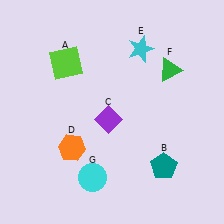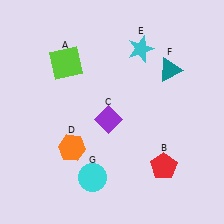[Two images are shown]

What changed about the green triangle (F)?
In Image 1, F is green. In Image 2, it changed to teal.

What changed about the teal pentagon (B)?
In Image 1, B is teal. In Image 2, it changed to red.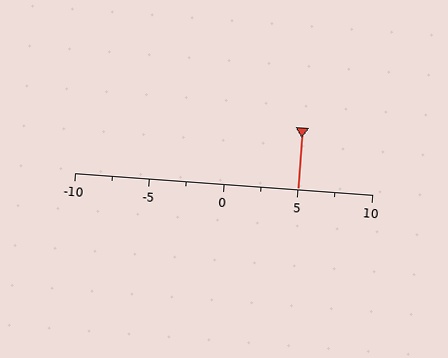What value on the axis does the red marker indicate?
The marker indicates approximately 5.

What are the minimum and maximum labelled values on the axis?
The axis runs from -10 to 10.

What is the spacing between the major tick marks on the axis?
The major ticks are spaced 5 apart.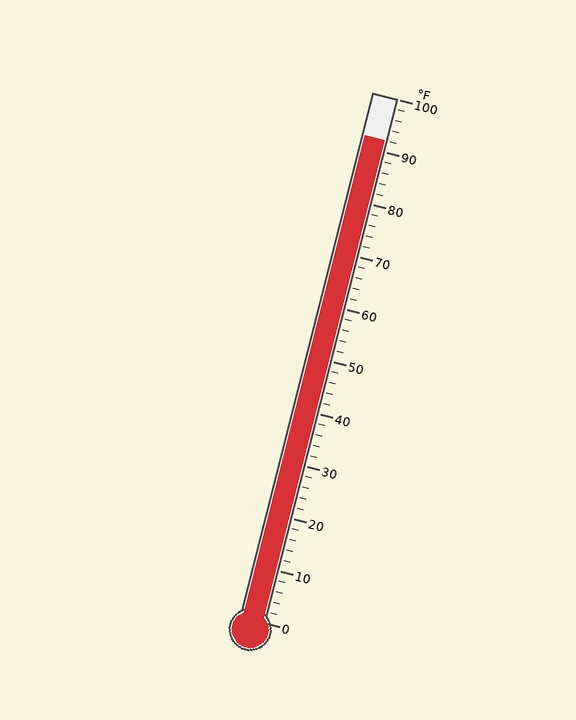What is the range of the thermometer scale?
The thermometer scale ranges from 0°F to 100°F.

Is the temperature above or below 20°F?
The temperature is above 20°F.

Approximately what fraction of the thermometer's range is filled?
The thermometer is filled to approximately 90% of its range.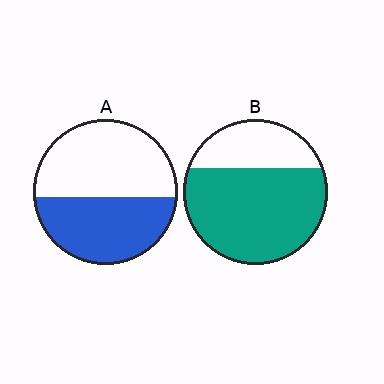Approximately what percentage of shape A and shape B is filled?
A is approximately 45% and B is approximately 70%.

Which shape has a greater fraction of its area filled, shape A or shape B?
Shape B.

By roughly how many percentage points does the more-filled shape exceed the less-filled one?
By roughly 25 percentage points (B over A).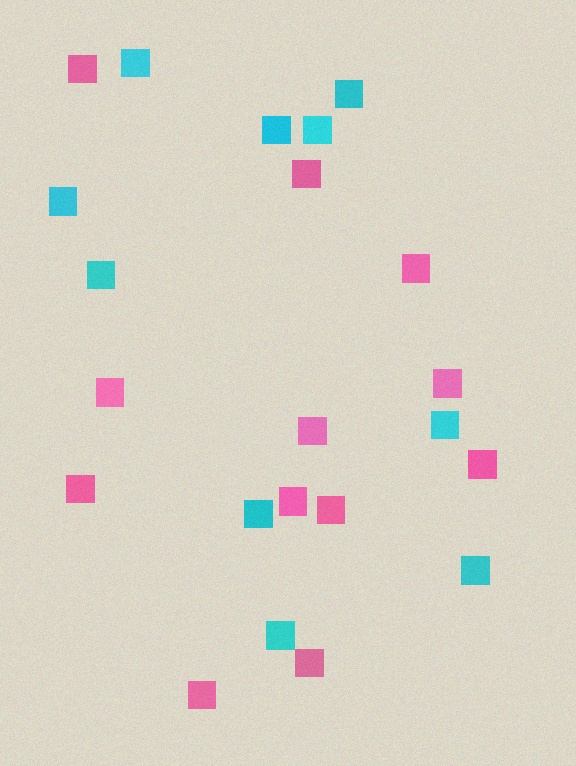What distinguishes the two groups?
There are 2 groups: one group of pink squares (12) and one group of cyan squares (10).